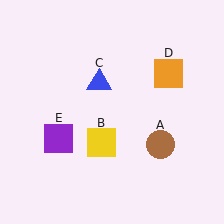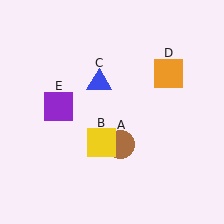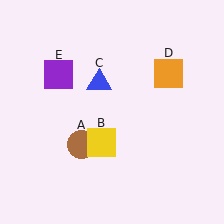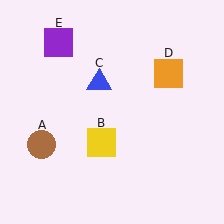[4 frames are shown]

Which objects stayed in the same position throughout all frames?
Yellow square (object B) and blue triangle (object C) and orange square (object D) remained stationary.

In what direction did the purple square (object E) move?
The purple square (object E) moved up.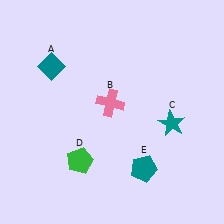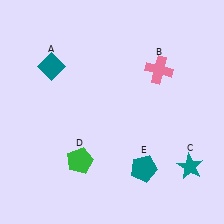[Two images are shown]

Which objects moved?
The objects that moved are: the pink cross (B), the teal star (C).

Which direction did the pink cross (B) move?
The pink cross (B) moved right.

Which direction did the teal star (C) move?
The teal star (C) moved down.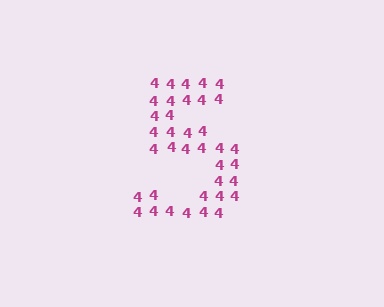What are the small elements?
The small elements are digit 4's.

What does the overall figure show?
The overall figure shows the digit 5.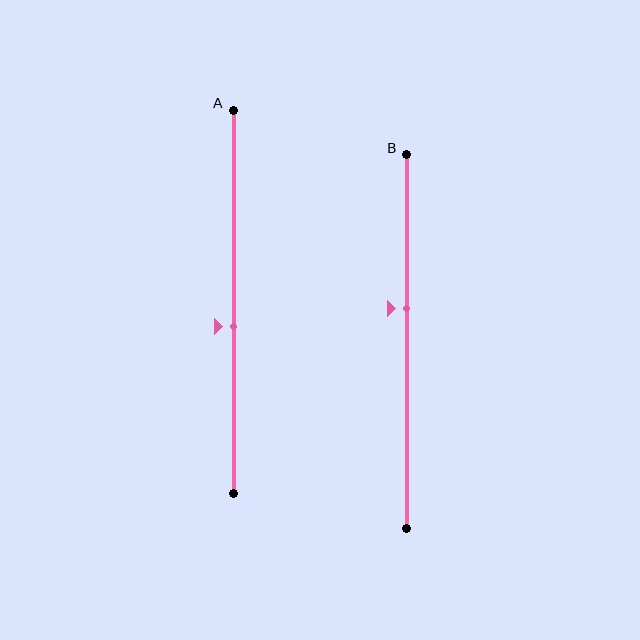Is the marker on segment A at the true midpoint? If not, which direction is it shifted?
No, the marker on segment A is shifted downward by about 7% of the segment length.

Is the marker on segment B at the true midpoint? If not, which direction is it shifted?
No, the marker on segment B is shifted upward by about 9% of the segment length.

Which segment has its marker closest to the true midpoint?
Segment A has its marker closest to the true midpoint.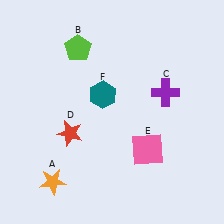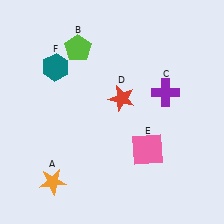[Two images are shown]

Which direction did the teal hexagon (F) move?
The teal hexagon (F) moved left.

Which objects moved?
The objects that moved are: the red star (D), the teal hexagon (F).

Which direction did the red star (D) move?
The red star (D) moved right.